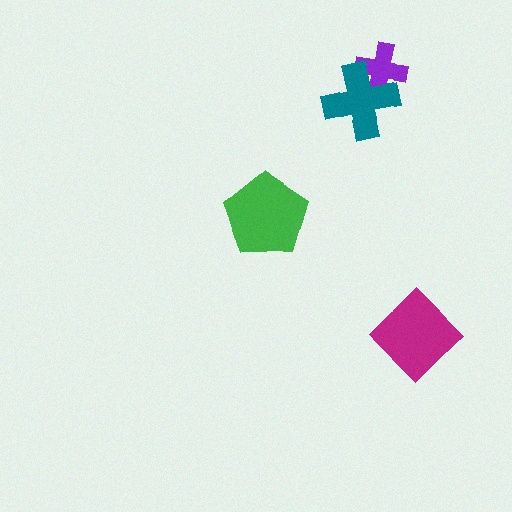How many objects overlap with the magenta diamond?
0 objects overlap with the magenta diamond.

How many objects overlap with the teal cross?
1 object overlaps with the teal cross.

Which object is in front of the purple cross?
The teal cross is in front of the purple cross.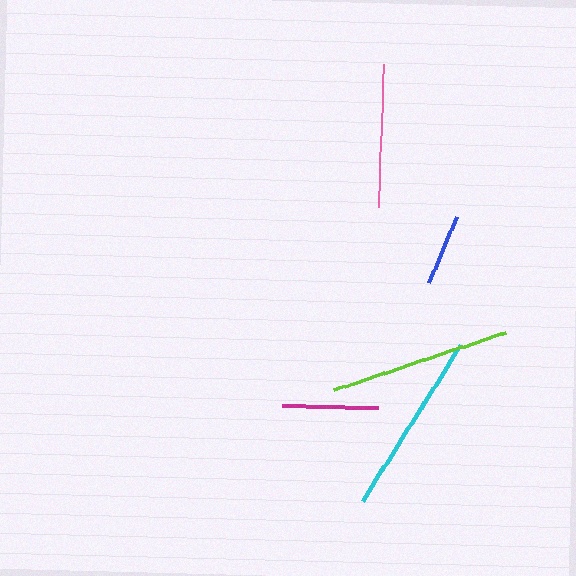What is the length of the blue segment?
The blue segment is approximately 71 pixels long.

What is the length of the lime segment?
The lime segment is approximately 181 pixels long.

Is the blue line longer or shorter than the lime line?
The lime line is longer than the blue line.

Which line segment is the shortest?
The blue line is the shortest at approximately 71 pixels.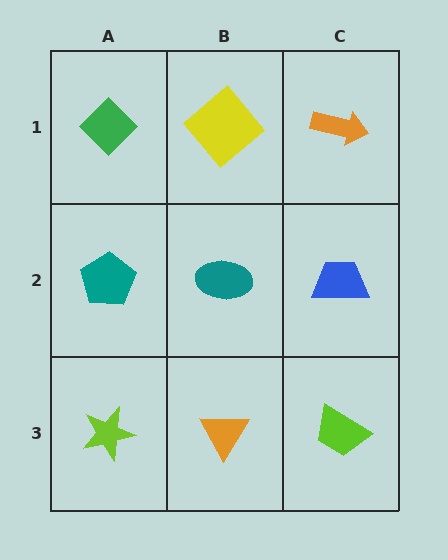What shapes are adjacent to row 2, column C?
An orange arrow (row 1, column C), a lime trapezoid (row 3, column C), a teal ellipse (row 2, column B).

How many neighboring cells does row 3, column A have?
2.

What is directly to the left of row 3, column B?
A lime star.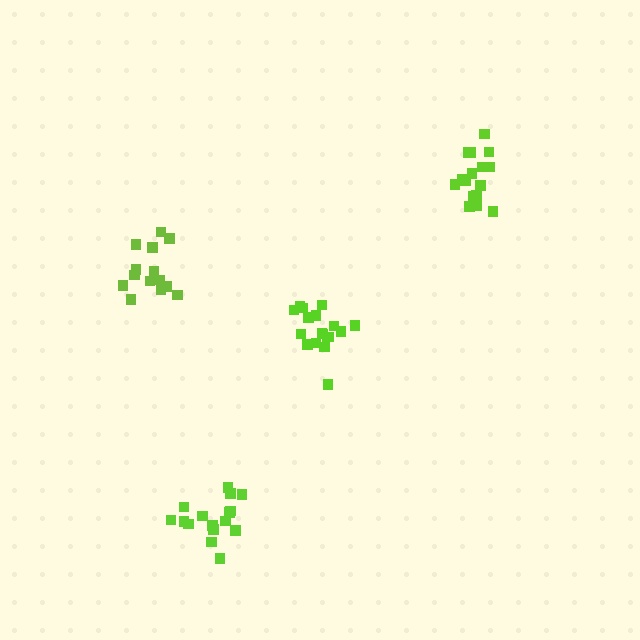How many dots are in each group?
Group 1: 18 dots, Group 2: 16 dots, Group 3: 16 dots, Group 4: 14 dots (64 total).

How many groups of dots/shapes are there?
There are 4 groups.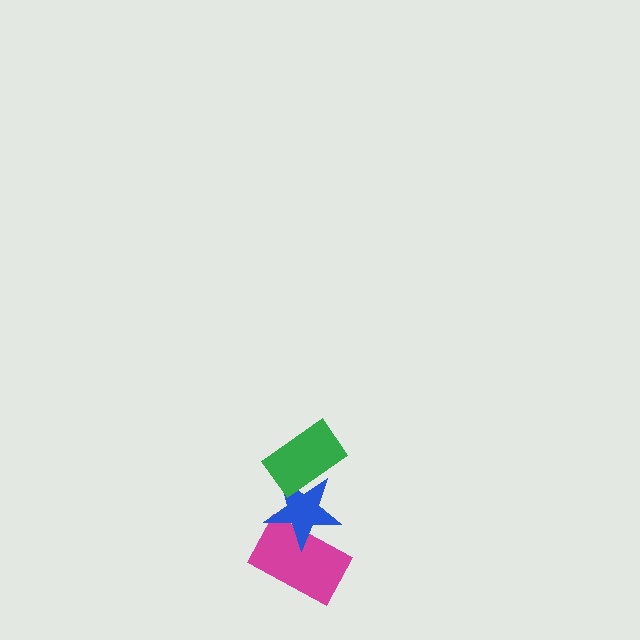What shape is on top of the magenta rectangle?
The blue star is on top of the magenta rectangle.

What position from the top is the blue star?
The blue star is 2nd from the top.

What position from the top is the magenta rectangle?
The magenta rectangle is 3rd from the top.